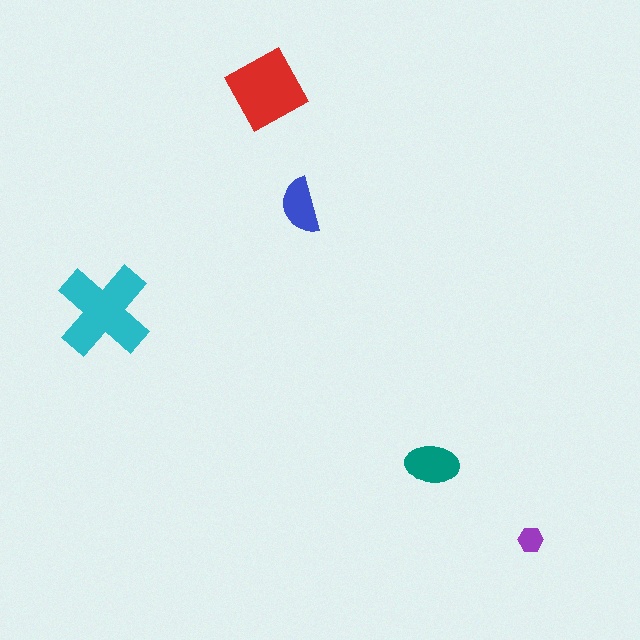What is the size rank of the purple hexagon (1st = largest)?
5th.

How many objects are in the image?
There are 5 objects in the image.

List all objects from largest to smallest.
The cyan cross, the red diamond, the teal ellipse, the blue semicircle, the purple hexagon.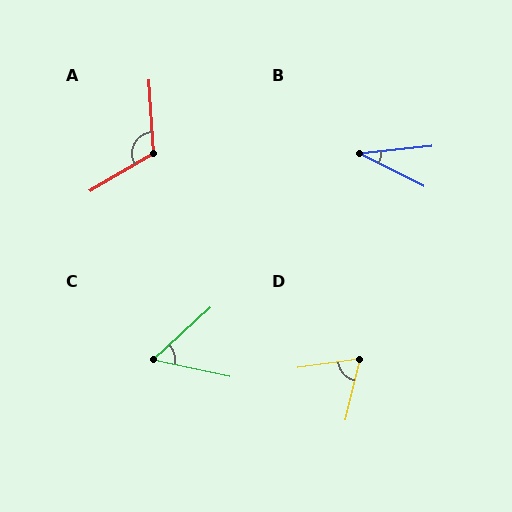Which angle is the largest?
A, at approximately 117 degrees.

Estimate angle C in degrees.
Approximately 55 degrees.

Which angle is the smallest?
B, at approximately 33 degrees.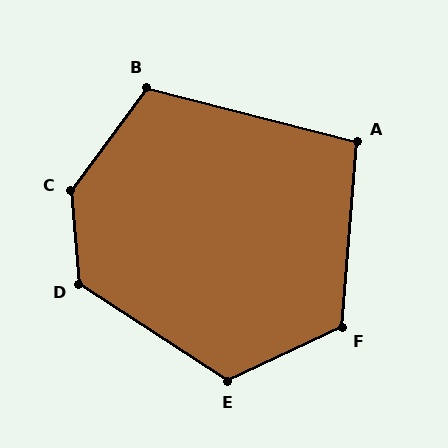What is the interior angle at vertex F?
Approximately 120 degrees (obtuse).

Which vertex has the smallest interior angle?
A, at approximately 100 degrees.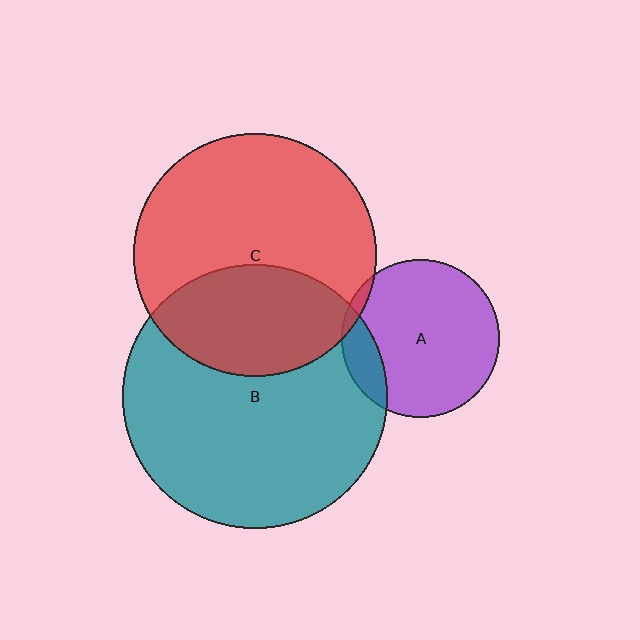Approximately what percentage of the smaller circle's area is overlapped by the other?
Approximately 35%.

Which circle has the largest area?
Circle B (teal).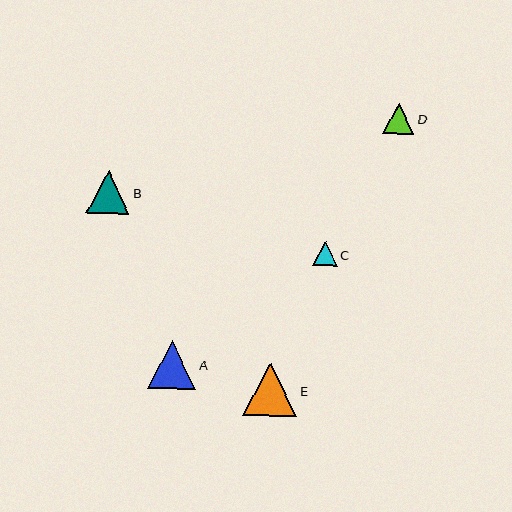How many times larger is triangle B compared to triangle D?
Triangle B is approximately 1.4 times the size of triangle D.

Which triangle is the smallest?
Triangle C is the smallest with a size of approximately 24 pixels.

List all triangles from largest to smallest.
From largest to smallest: E, A, B, D, C.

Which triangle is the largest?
Triangle E is the largest with a size of approximately 53 pixels.